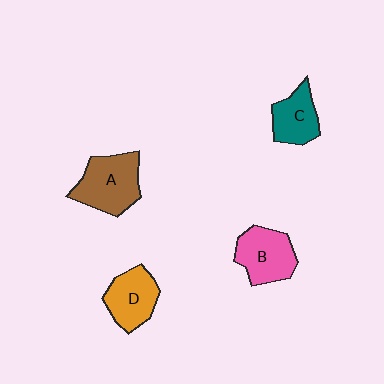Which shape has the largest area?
Shape A (brown).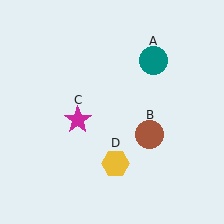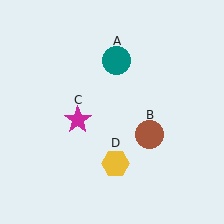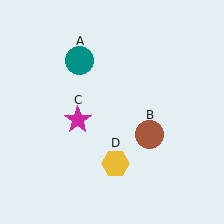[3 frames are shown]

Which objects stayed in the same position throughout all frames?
Brown circle (object B) and magenta star (object C) and yellow hexagon (object D) remained stationary.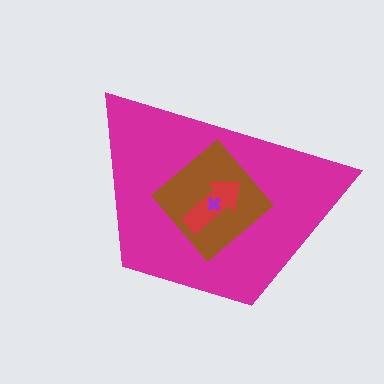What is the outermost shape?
The magenta trapezoid.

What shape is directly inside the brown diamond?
The red arrow.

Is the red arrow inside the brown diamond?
Yes.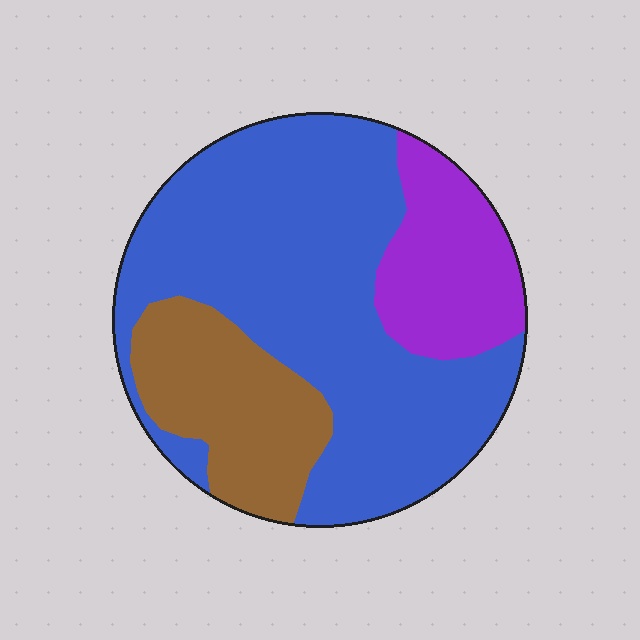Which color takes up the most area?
Blue, at roughly 60%.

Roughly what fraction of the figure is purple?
Purple takes up about one sixth (1/6) of the figure.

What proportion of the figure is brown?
Brown covers 20% of the figure.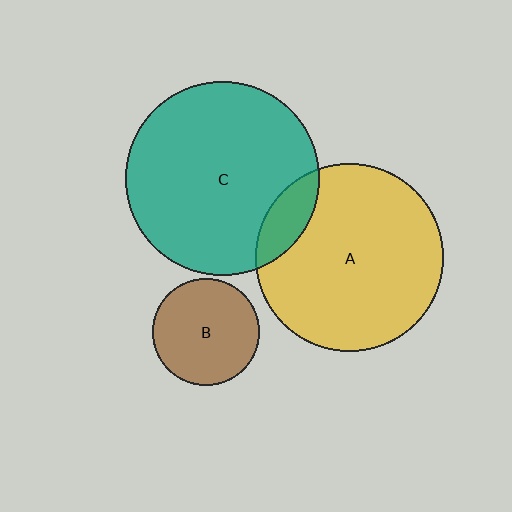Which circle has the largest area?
Circle C (teal).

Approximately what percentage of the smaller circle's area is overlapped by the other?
Approximately 10%.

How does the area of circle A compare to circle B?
Approximately 3.1 times.